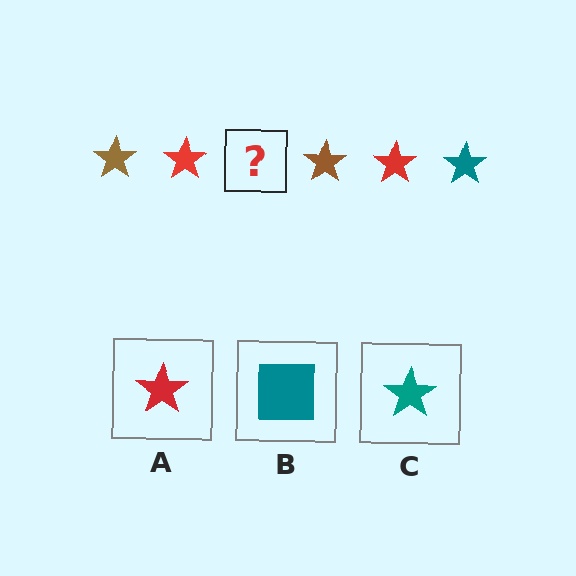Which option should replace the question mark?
Option C.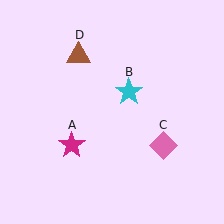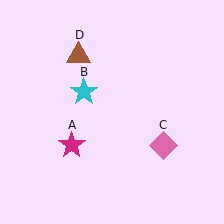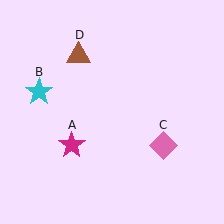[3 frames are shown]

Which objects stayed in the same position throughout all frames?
Magenta star (object A) and pink diamond (object C) and brown triangle (object D) remained stationary.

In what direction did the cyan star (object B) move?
The cyan star (object B) moved left.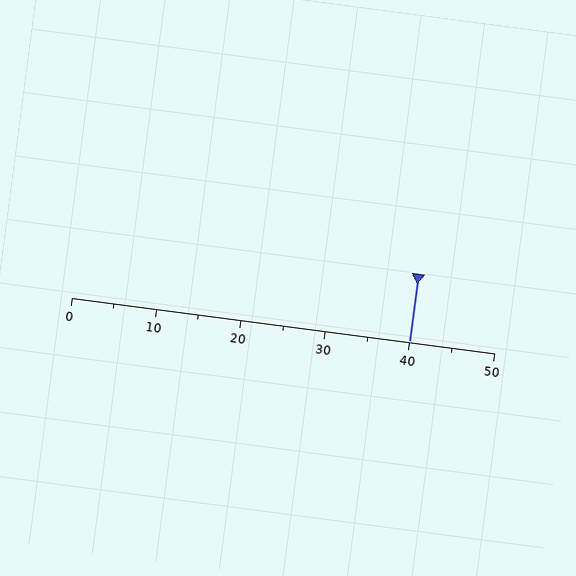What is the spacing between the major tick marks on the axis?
The major ticks are spaced 10 apart.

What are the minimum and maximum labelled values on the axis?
The axis runs from 0 to 50.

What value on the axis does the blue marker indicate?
The marker indicates approximately 40.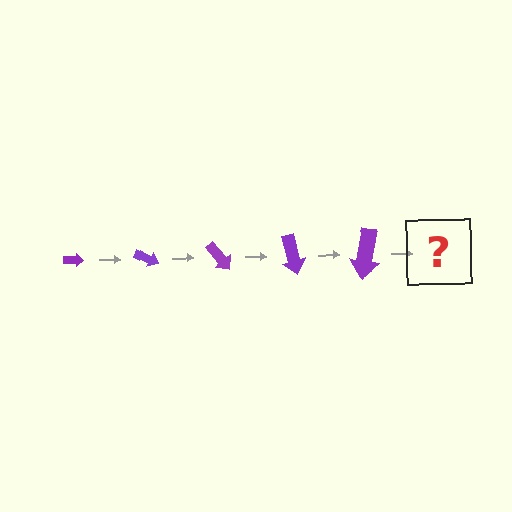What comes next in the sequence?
The next element should be an arrow, larger than the previous one and rotated 125 degrees from the start.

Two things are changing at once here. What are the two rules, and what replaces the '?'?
The two rules are that the arrow grows larger each step and it rotates 25 degrees each step. The '?' should be an arrow, larger than the previous one and rotated 125 degrees from the start.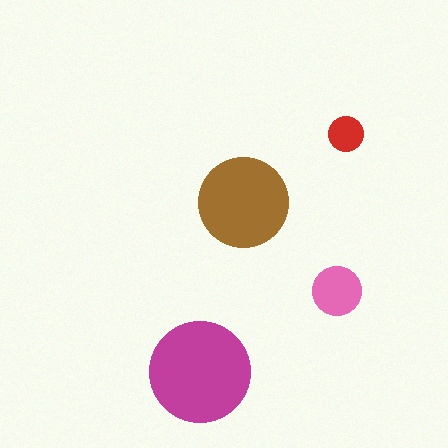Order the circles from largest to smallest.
the magenta one, the brown one, the pink one, the red one.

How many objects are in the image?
There are 4 objects in the image.